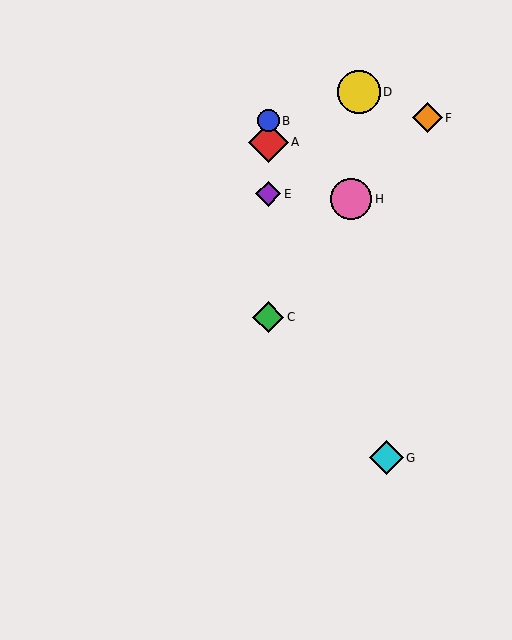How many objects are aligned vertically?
4 objects (A, B, C, E) are aligned vertically.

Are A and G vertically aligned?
No, A is at x≈268 and G is at x≈387.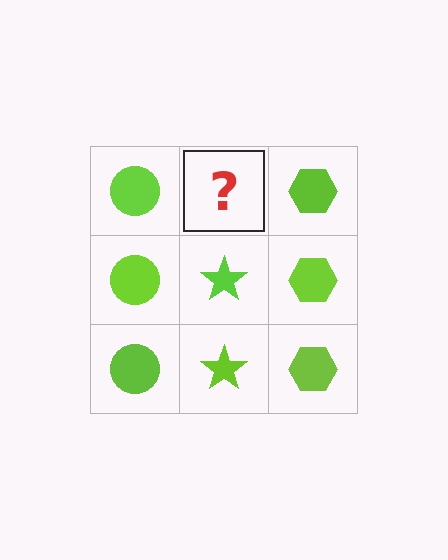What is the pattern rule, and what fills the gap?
The rule is that each column has a consistent shape. The gap should be filled with a lime star.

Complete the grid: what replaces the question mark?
The question mark should be replaced with a lime star.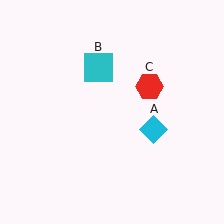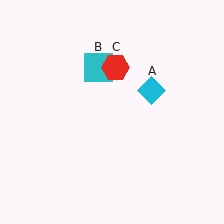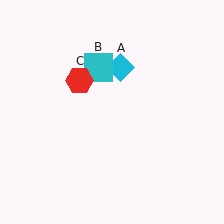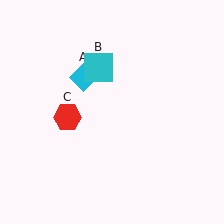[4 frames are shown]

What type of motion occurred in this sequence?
The cyan diamond (object A), red hexagon (object C) rotated counterclockwise around the center of the scene.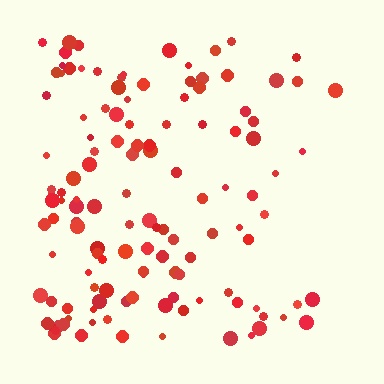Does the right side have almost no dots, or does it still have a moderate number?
Still a moderate number, just noticeably fewer than the left.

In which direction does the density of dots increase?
From right to left, with the left side densest.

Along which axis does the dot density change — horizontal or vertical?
Horizontal.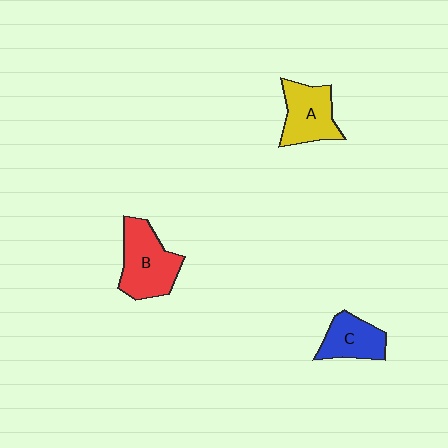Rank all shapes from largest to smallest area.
From largest to smallest: B (red), A (yellow), C (blue).